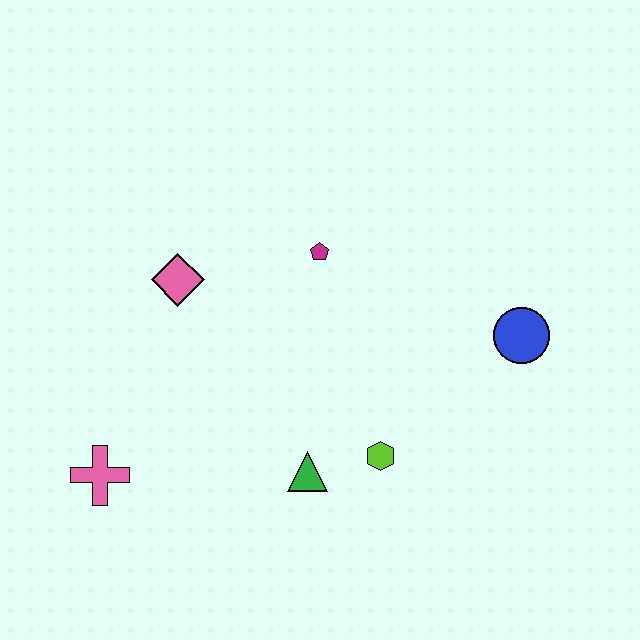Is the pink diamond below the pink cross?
No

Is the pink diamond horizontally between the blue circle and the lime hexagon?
No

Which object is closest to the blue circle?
The lime hexagon is closest to the blue circle.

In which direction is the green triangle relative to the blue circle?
The green triangle is to the left of the blue circle.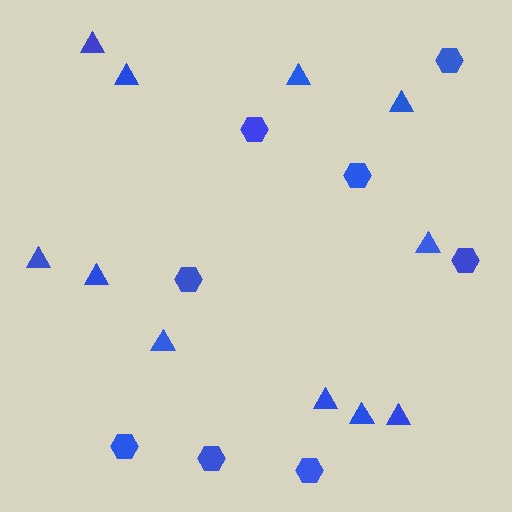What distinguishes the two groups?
There are 2 groups: one group of triangles (11) and one group of hexagons (8).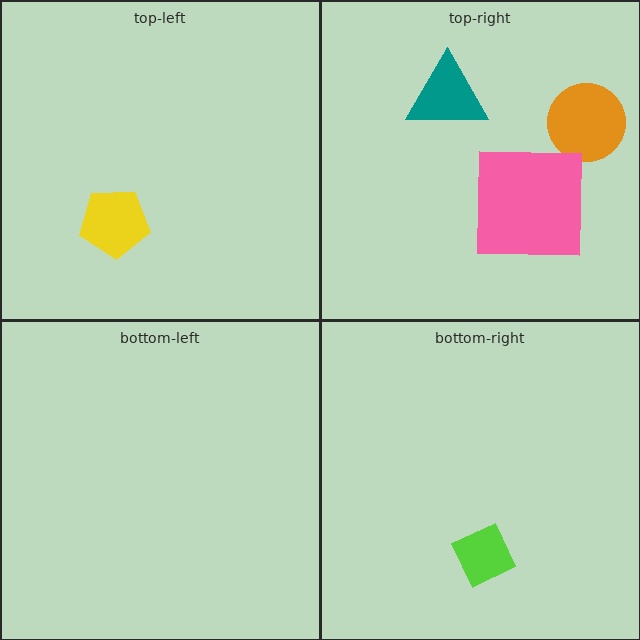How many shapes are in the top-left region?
1.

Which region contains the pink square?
The top-right region.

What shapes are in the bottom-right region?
The lime diamond.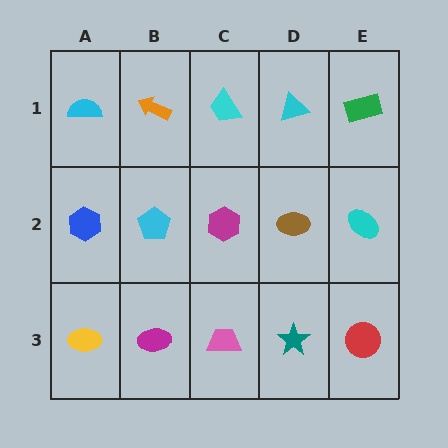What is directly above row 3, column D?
A brown ellipse.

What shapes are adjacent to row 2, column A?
A cyan semicircle (row 1, column A), a yellow ellipse (row 3, column A), a cyan pentagon (row 2, column B).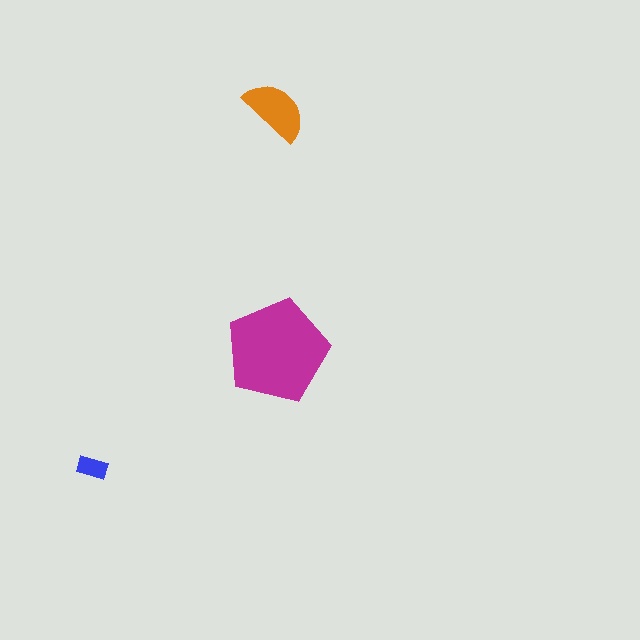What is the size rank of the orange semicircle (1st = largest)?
2nd.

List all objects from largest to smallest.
The magenta pentagon, the orange semicircle, the blue rectangle.